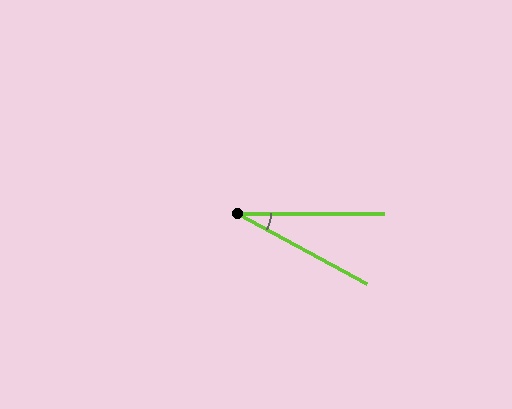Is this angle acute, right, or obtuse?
It is acute.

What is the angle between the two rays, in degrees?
Approximately 29 degrees.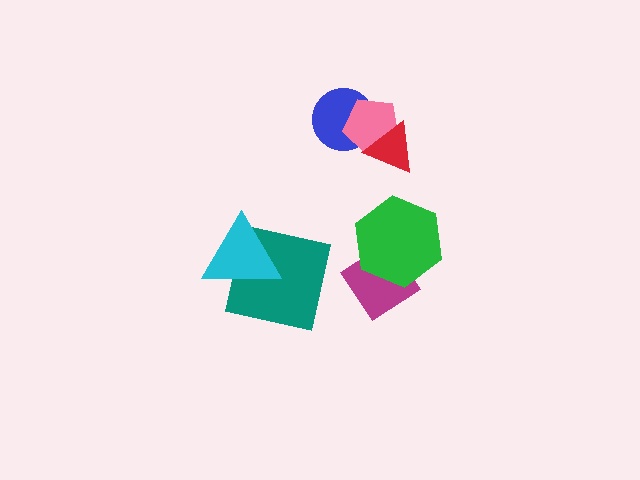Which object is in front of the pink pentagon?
The red triangle is in front of the pink pentagon.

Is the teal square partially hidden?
Yes, it is partially covered by another shape.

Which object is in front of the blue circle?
The pink pentagon is in front of the blue circle.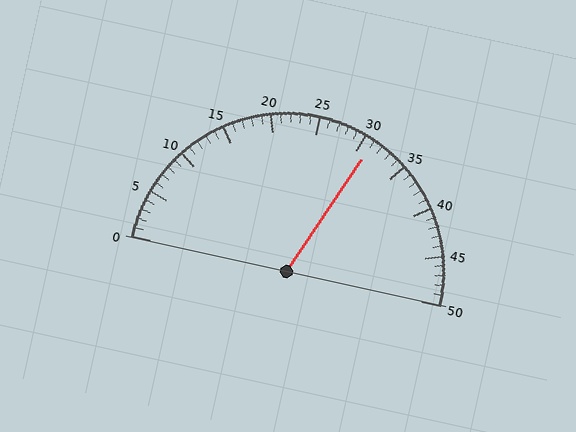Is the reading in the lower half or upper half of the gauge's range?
The reading is in the upper half of the range (0 to 50).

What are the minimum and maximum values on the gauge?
The gauge ranges from 0 to 50.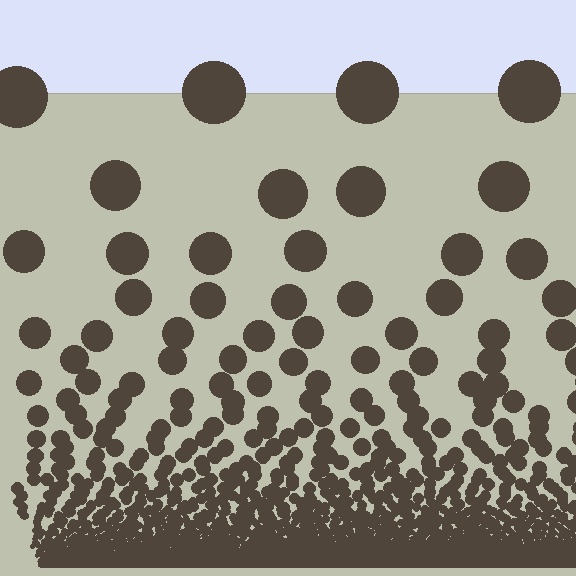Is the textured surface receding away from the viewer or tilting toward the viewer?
The surface appears to tilt toward the viewer. Texture elements get larger and sparser toward the top.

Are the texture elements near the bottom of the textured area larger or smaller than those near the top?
Smaller. The gradient is inverted — elements near the bottom are smaller and denser.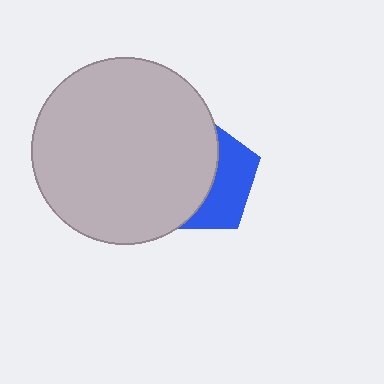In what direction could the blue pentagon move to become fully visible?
The blue pentagon could move right. That would shift it out from behind the light gray circle entirely.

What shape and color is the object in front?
The object in front is a light gray circle.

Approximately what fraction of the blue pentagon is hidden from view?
Roughly 60% of the blue pentagon is hidden behind the light gray circle.